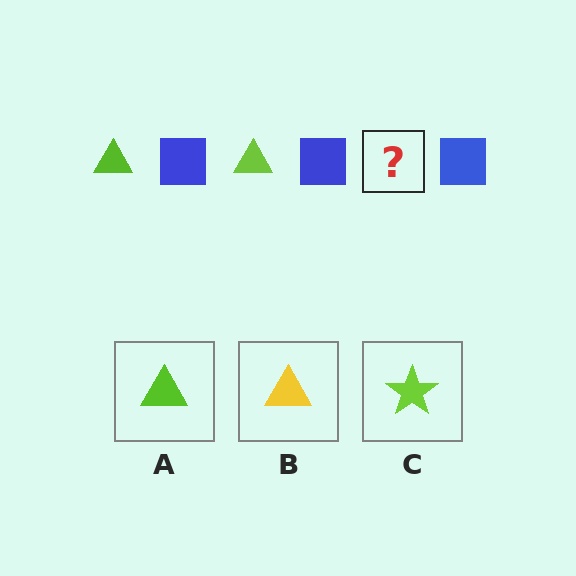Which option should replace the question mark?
Option A.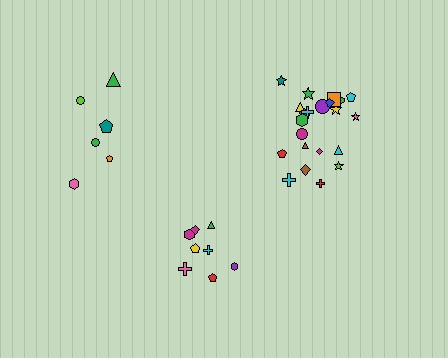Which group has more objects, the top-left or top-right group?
The top-right group.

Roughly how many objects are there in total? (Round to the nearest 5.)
Roughly 35 objects in total.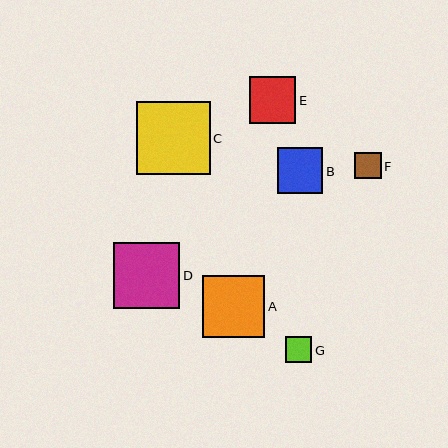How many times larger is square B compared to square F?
Square B is approximately 1.7 times the size of square F.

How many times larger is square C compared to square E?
Square C is approximately 1.6 times the size of square E.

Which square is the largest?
Square C is the largest with a size of approximately 73 pixels.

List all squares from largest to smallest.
From largest to smallest: C, D, A, E, B, G, F.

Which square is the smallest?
Square F is the smallest with a size of approximately 26 pixels.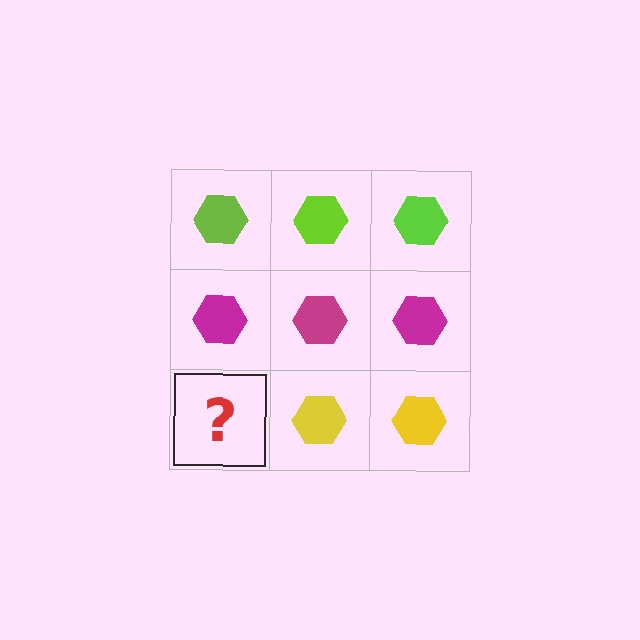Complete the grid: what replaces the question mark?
The question mark should be replaced with a yellow hexagon.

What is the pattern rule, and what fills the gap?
The rule is that each row has a consistent color. The gap should be filled with a yellow hexagon.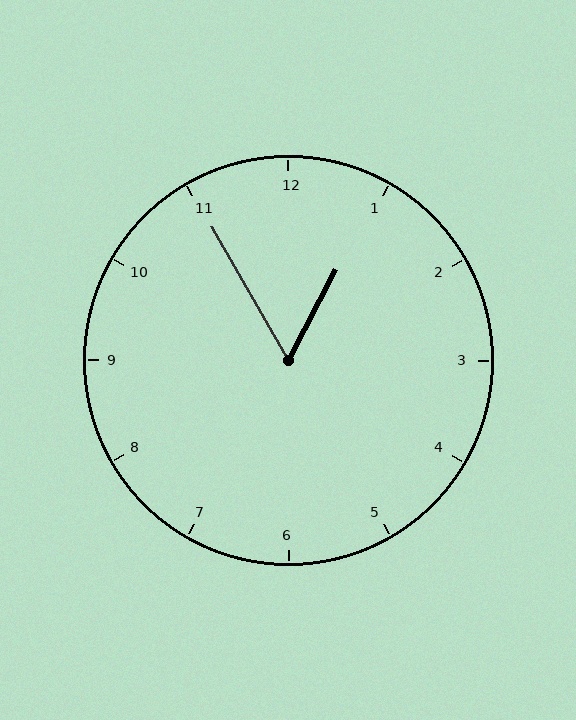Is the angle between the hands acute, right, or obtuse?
It is acute.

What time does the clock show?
12:55.